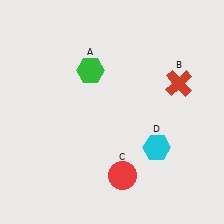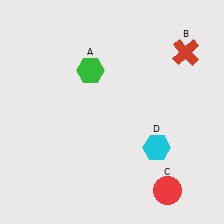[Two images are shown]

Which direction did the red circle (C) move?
The red circle (C) moved right.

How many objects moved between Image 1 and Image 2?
2 objects moved between the two images.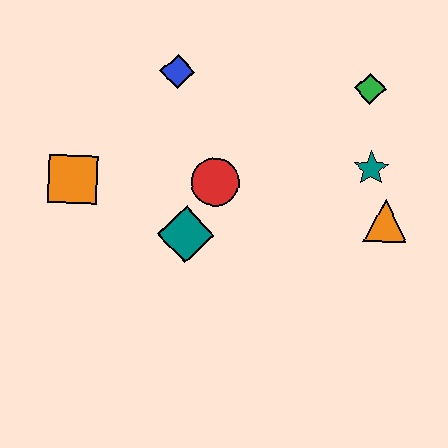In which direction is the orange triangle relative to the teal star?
The orange triangle is below the teal star.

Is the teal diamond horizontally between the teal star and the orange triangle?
No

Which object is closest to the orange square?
The teal diamond is closest to the orange square.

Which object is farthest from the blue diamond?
The orange triangle is farthest from the blue diamond.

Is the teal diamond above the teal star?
No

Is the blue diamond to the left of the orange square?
No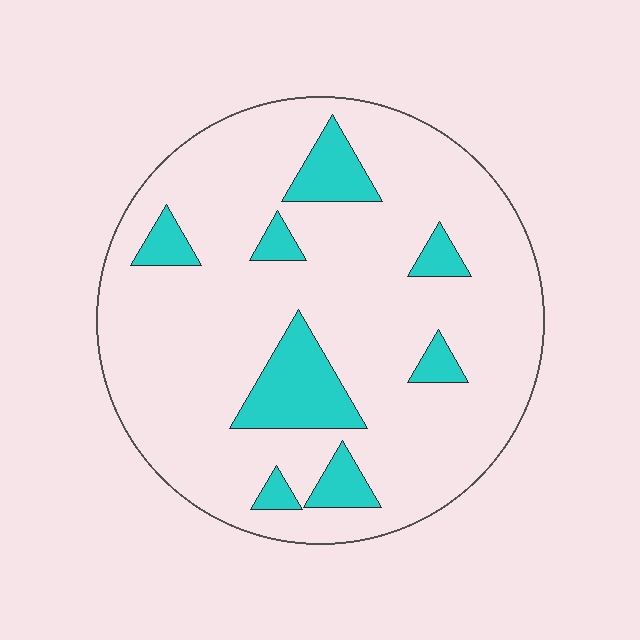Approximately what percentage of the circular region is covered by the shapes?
Approximately 15%.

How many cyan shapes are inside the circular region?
8.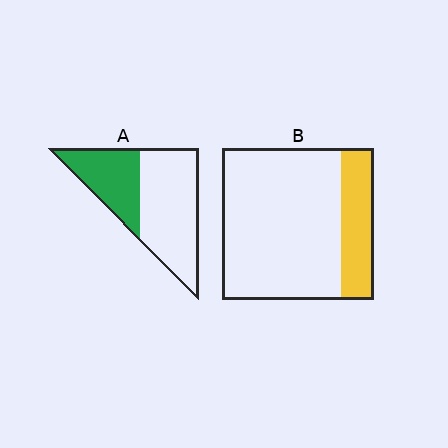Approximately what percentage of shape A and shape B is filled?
A is approximately 35% and B is approximately 20%.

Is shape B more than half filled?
No.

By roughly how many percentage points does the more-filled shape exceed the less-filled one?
By roughly 15 percentage points (A over B).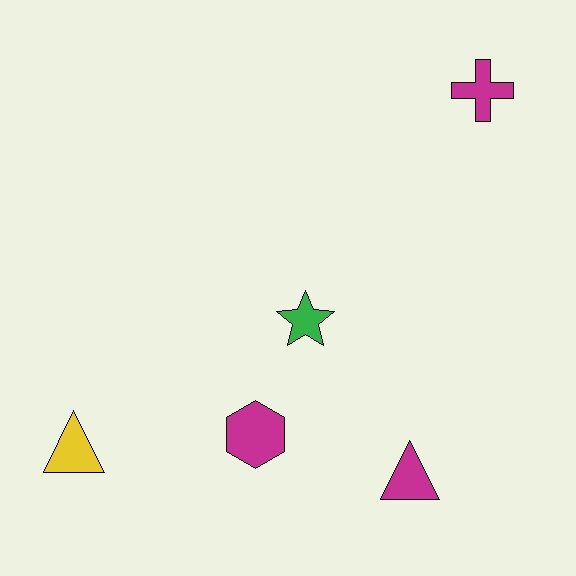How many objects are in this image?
There are 5 objects.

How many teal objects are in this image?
There are no teal objects.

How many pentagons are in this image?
There are no pentagons.